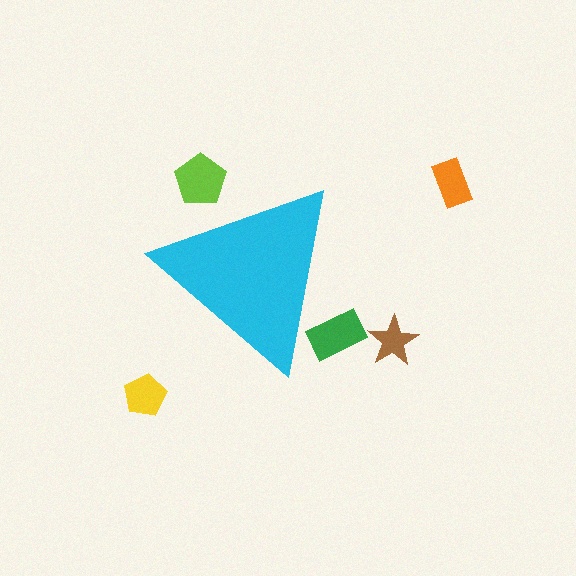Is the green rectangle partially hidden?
Yes, the green rectangle is partially hidden behind the cyan triangle.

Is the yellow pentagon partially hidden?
No, the yellow pentagon is fully visible.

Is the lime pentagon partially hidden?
Yes, the lime pentagon is partially hidden behind the cyan triangle.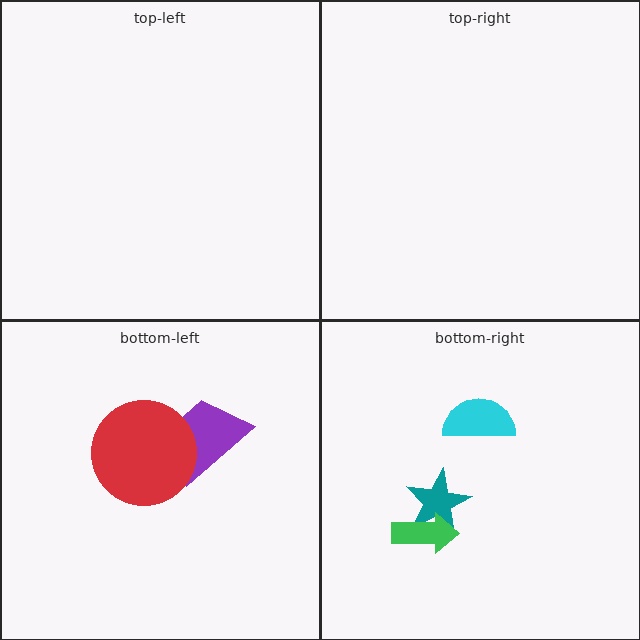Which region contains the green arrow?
The bottom-right region.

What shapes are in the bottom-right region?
The teal star, the cyan semicircle, the green arrow.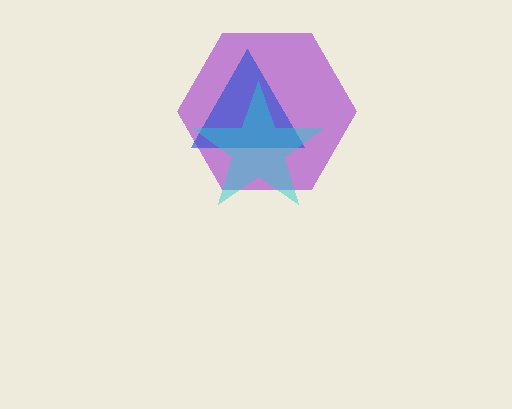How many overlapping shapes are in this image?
There are 3 overlapping shapes in the image.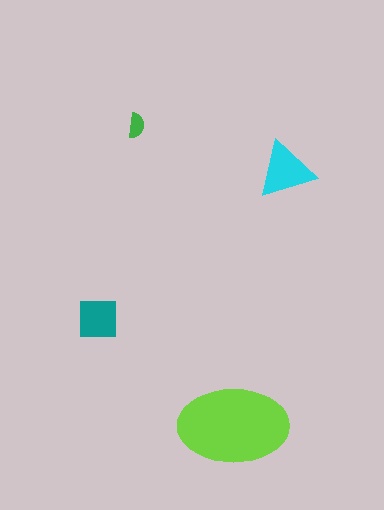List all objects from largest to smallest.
The lime ellipse, the cyan triangle, the teal square, the green semicircle.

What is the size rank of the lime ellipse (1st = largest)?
1st.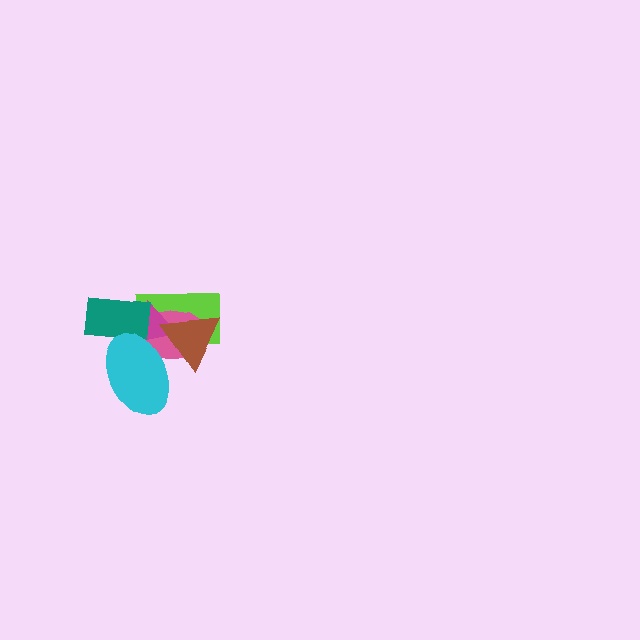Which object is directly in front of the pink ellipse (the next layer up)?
The magenta triangle is directly in front of the pink ellipse.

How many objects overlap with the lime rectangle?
5 objects overlap with the lime rectangle.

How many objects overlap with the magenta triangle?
5 objects overlap with the magenta triangle.